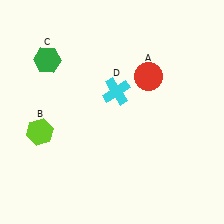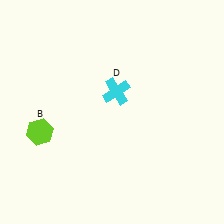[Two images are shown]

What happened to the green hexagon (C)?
The green hexagon (C) was removed in Image 2. It was in the top-left area of Image 1.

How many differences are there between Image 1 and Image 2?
There are 2 differences between the two images.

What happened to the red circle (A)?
The red circle (A) was removed in Image 2. It was in the top-right area of Image 1.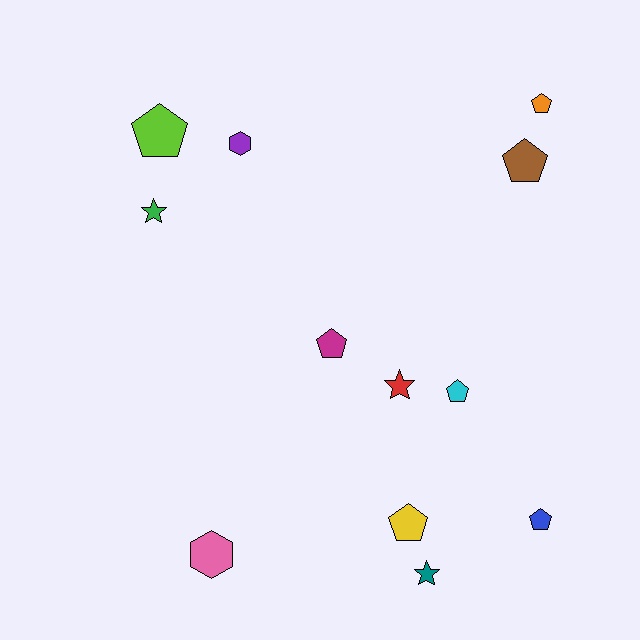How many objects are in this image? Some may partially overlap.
There are 12 objects.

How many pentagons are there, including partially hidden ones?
There are 7 pentagons.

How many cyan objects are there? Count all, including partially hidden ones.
There is 1 cyan object.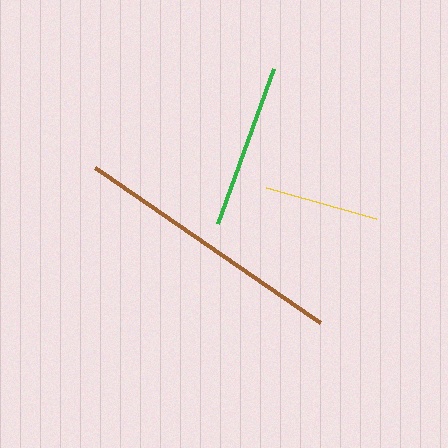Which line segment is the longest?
The brown line is the longest at approximately 273 pixels.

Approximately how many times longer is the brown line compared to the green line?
The brown line is approximately 1.7 times the length of the green line.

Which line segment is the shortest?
The yellow line is the shortest at approximately 114 pixels.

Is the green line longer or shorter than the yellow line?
The green line is longer than the yellow line.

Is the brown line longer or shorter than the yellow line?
The brown line is longer than the yellow line.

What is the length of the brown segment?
The brown segment is approximately 273 pixels long.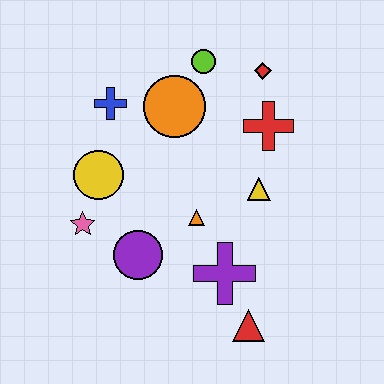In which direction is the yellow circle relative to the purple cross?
The yellow circle is to the left of the purple cross.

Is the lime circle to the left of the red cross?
Yes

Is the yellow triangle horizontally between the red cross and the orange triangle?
Yes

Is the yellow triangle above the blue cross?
No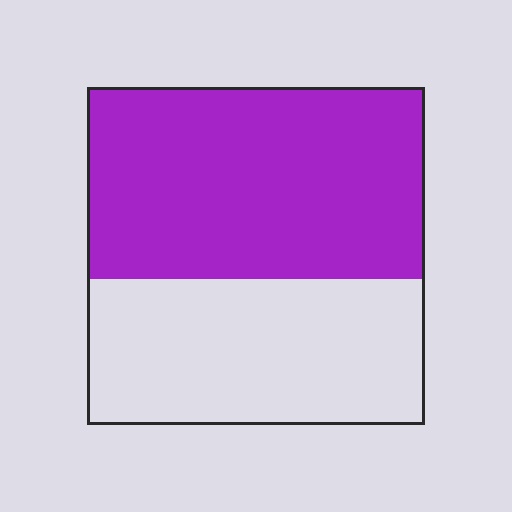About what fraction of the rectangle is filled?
About three fifths (3/5).